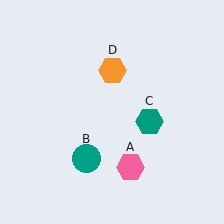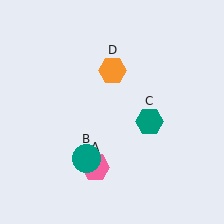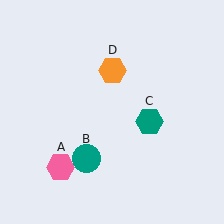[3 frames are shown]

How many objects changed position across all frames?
1 object changed position: pink hexagon (object A).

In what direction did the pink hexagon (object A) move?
The pink hexagon (object A) moved left.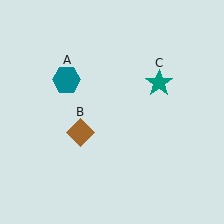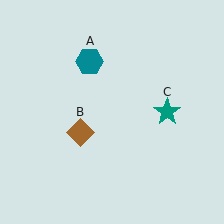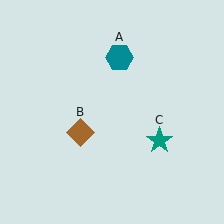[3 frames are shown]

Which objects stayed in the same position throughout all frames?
Brown diamond (object B) remained stationary.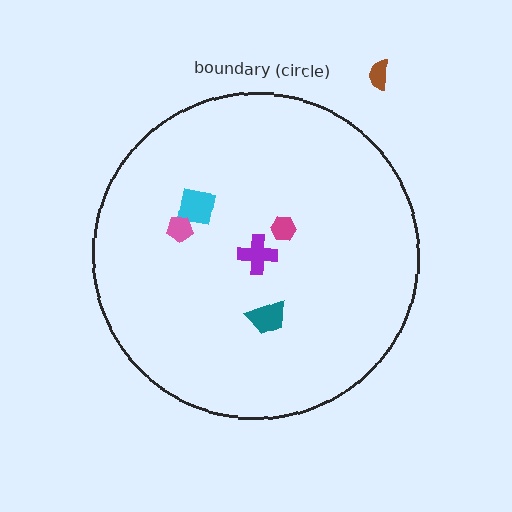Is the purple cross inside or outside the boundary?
Inside.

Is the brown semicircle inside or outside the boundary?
Outside.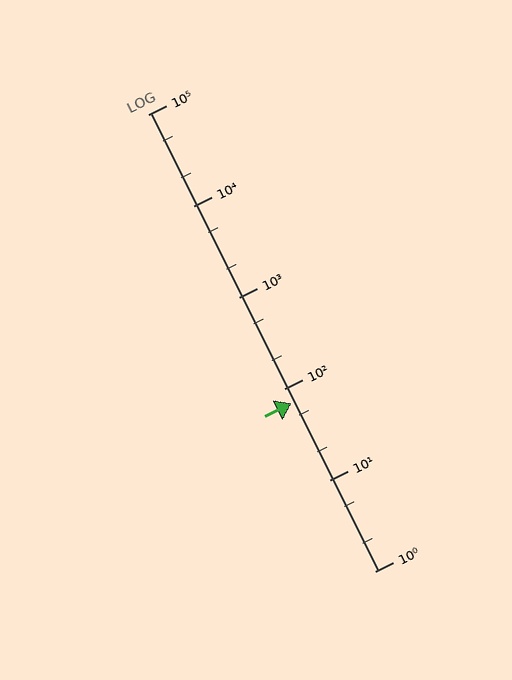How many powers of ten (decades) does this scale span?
The scale spans 5 decades, from 1 to 100000.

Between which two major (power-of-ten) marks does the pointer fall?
The pointer is between 10 and 100.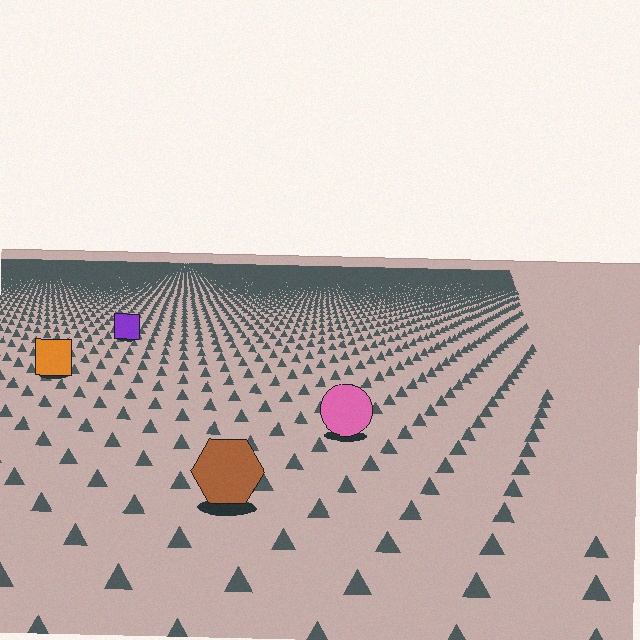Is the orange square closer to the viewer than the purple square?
Yes. The orange square is closer — you can tell from the texture gradient: the ground texture is coarser near it.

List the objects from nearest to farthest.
From nearest to farthest: the brown hexagon, the pink circle, the orange square, the purple square.